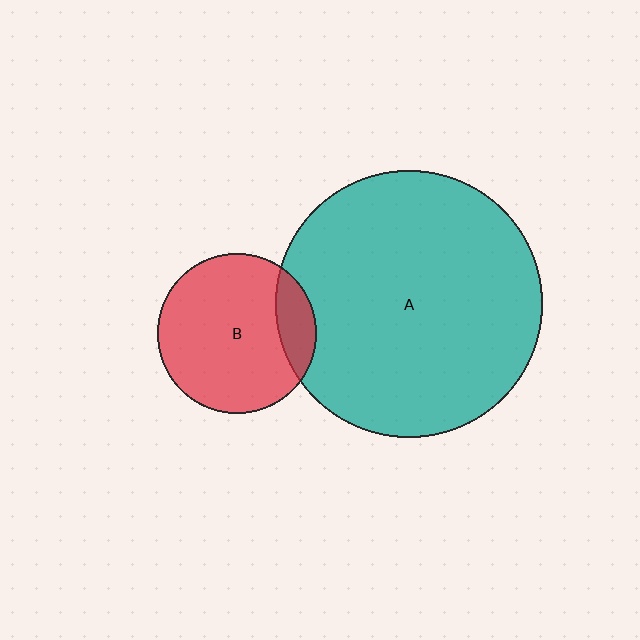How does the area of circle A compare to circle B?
Approximately 2.8 times.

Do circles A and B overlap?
Yes.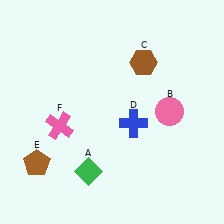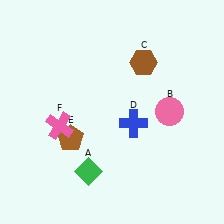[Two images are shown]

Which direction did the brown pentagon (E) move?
The brown pentagon (E) moved right.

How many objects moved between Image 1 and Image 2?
1 object moved between the two images.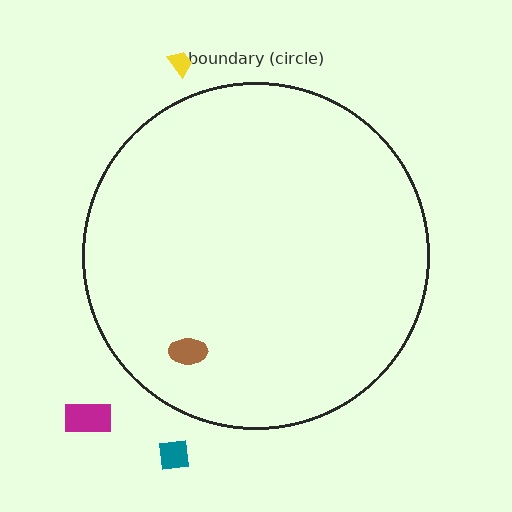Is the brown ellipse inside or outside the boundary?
Inside.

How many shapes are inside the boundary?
1 inside, 3 outside.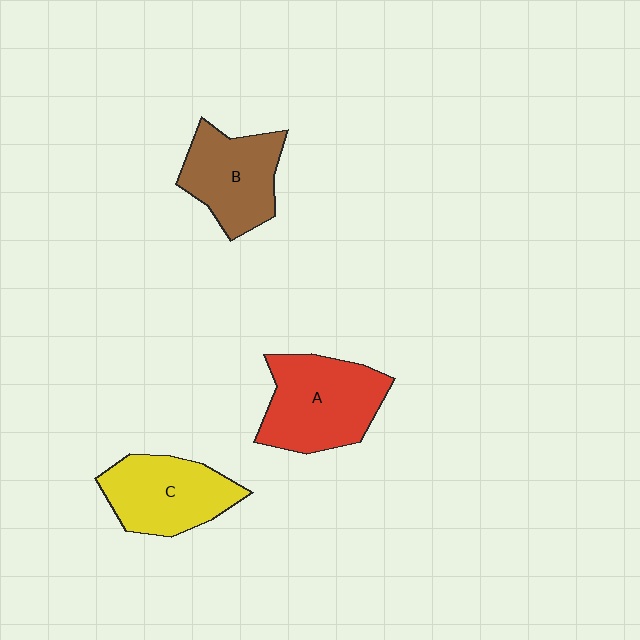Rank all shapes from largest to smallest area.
From largest to smallest: A (red), C (yellow), B (brown).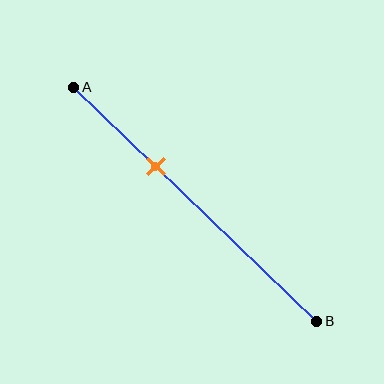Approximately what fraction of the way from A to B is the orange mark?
The orange mark is approximately 35% of the way from A to B.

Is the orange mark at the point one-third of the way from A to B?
Yes, the mark is approximately at the one-third point.